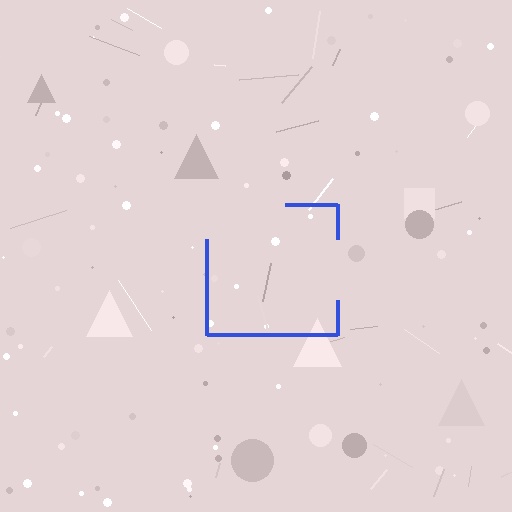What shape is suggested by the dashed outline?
The dashed outline suggests a square.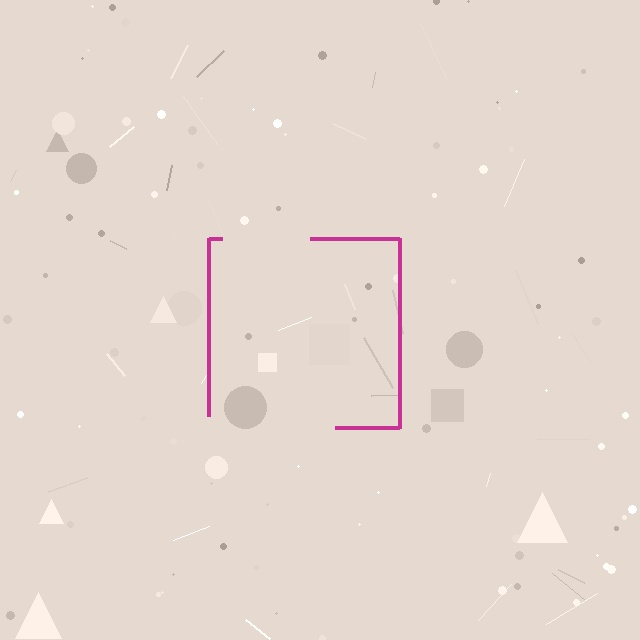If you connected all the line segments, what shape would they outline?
They would outline a square.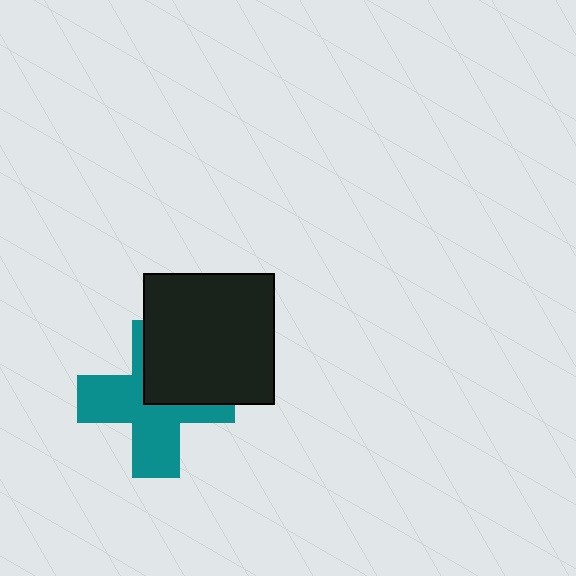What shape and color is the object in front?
The object in front is a black square.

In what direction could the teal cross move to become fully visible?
The teal cross could move toward the lower-left. That would shift it out from behind the black square entirely.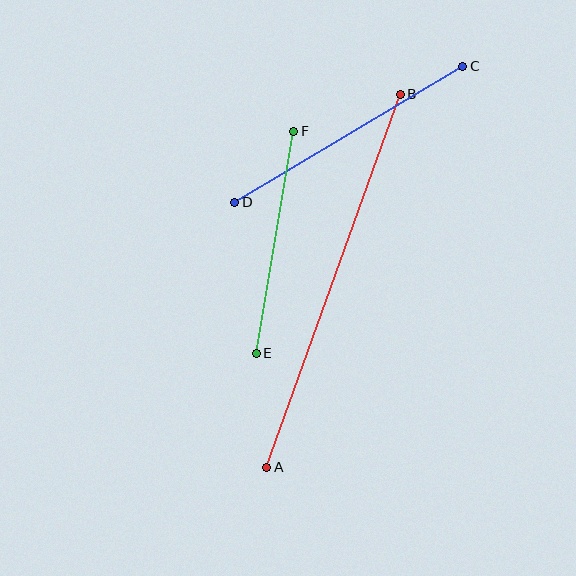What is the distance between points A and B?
The distance is approximately 396 pixels.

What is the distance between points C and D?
The distance is approximately 265 pixels.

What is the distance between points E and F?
The distance is approximately 225 pixels.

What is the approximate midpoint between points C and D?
The midpoint is at approximately (349, 134) pixels.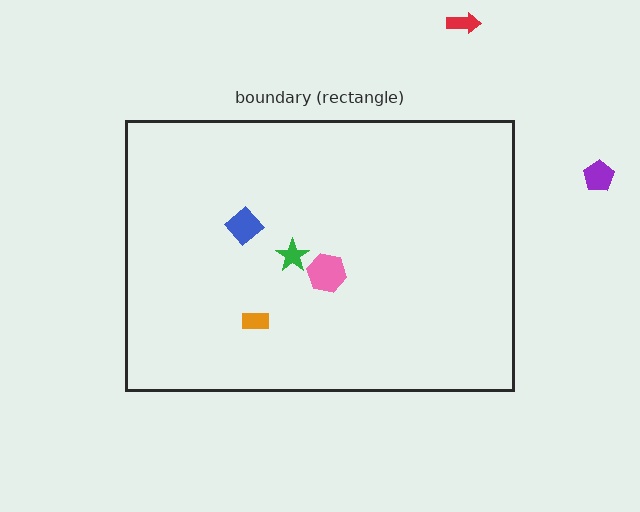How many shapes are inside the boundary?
4 inside, 2 outside.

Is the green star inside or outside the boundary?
Inside.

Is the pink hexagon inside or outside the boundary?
Inside.